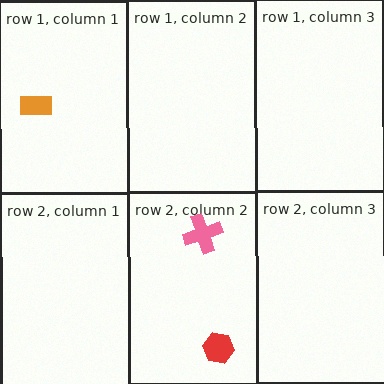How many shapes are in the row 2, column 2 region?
2.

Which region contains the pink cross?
The row 2, column 2 region.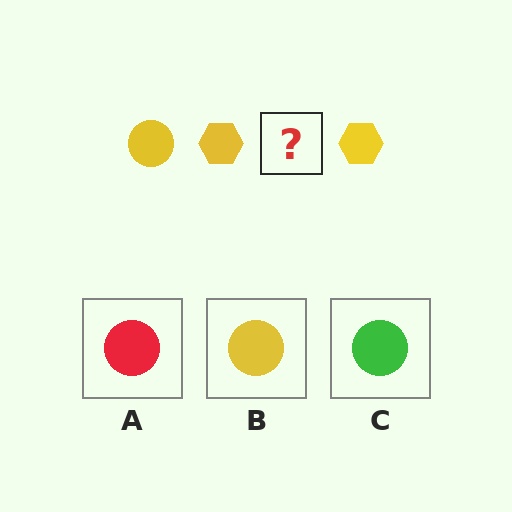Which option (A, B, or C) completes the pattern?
B.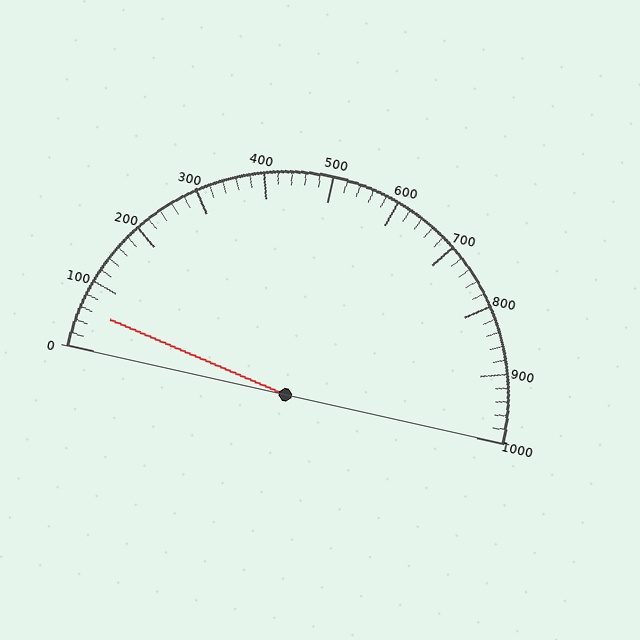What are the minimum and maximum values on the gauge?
The gauge ranges from 0 to 1000.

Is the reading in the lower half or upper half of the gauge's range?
The reading is in the lower half of the range (0 to 1000).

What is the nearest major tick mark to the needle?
The nearest major tick mark is 100.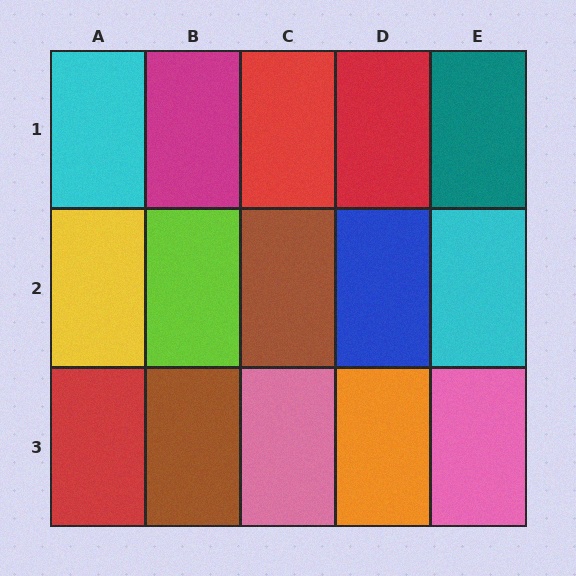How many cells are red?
3 cells are red.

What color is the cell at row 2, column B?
Lime.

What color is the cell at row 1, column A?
Cyan.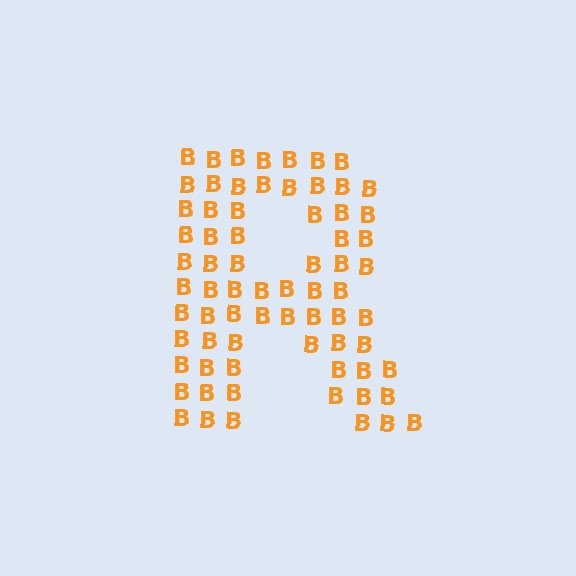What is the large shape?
The large shape is the letter R.